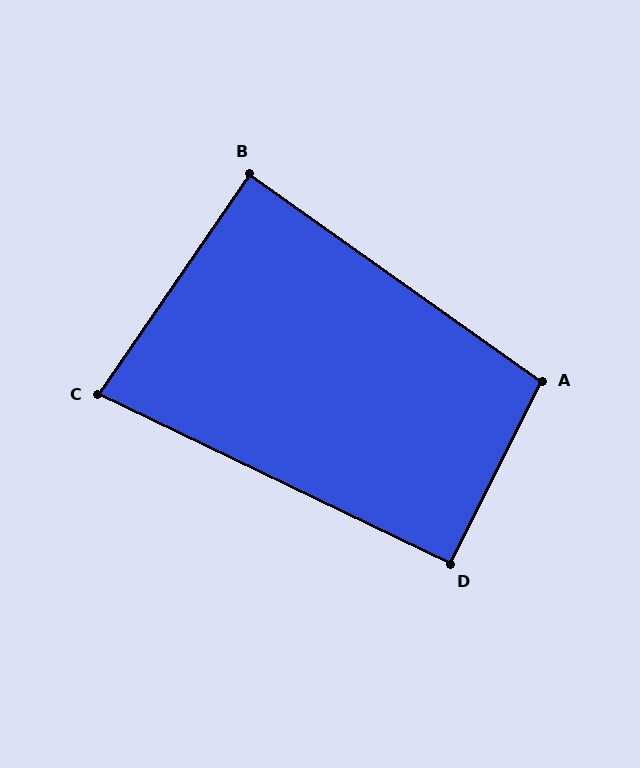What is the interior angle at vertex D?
Approximately 91 degrees (approximately right).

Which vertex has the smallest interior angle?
C, at approximately 81 degrees.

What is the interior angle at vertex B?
Approximately 89 degrees (approximately right).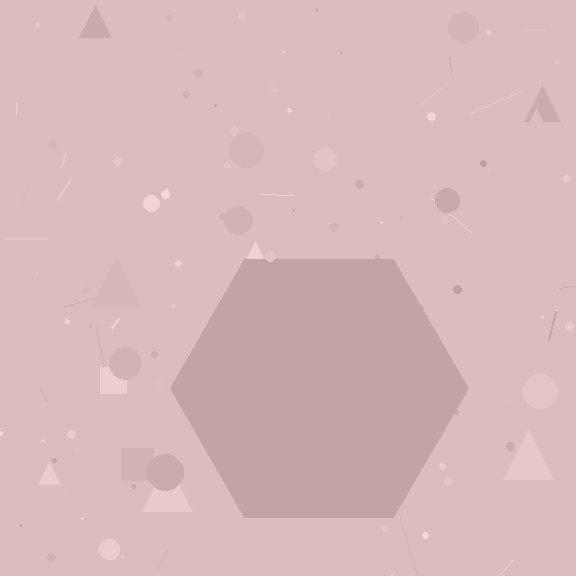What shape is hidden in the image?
A hexagon is hidden in the image.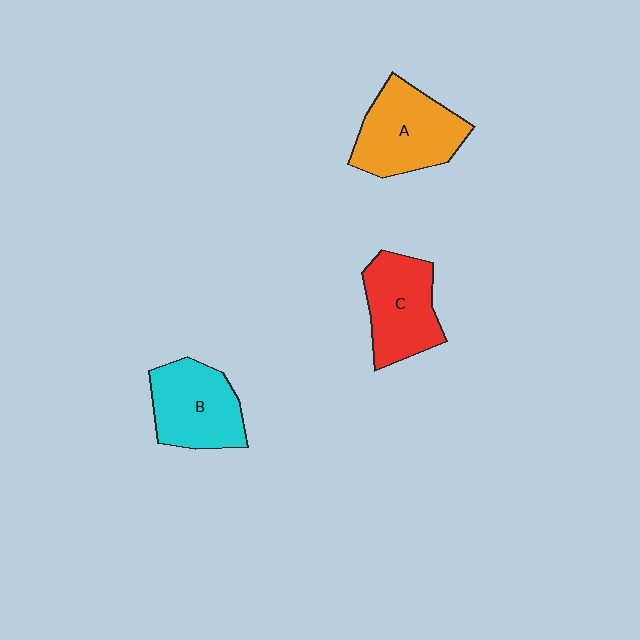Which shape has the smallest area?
Shape C (red).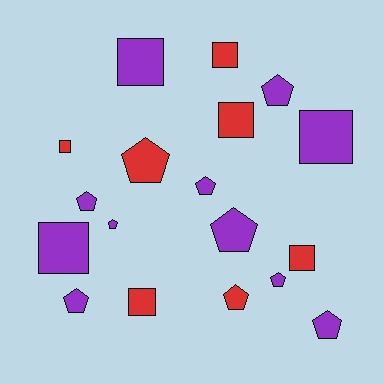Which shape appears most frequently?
Pentagon, with 10 objects.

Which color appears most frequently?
Purple, with 11 objects.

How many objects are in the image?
There are 18 objects.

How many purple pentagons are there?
There are 8 purple pentagons.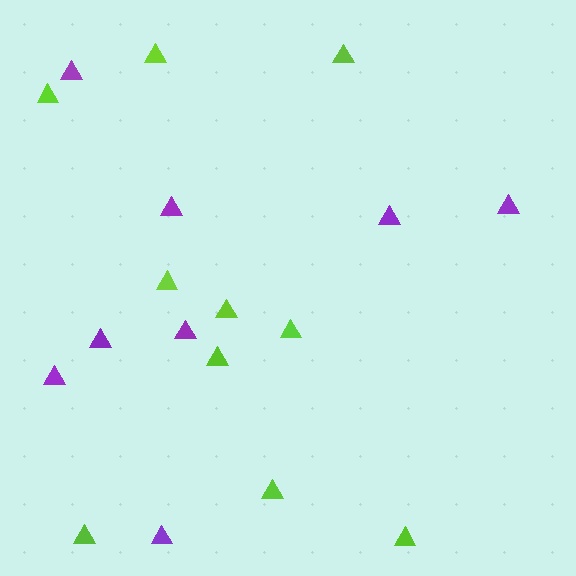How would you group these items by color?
There are 2 groups: one group of lime triangles (10) and one group of purple triangles (8).